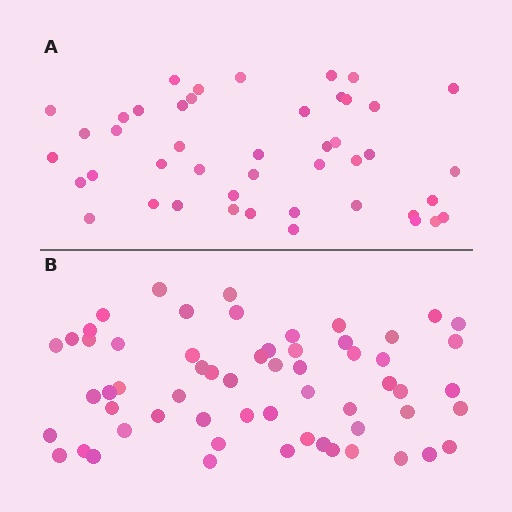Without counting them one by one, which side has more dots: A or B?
Region B (the bottom region) has more dots.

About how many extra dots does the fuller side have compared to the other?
Region B has approximately 15 more dots than region A.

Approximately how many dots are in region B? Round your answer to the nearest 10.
About 60 dots.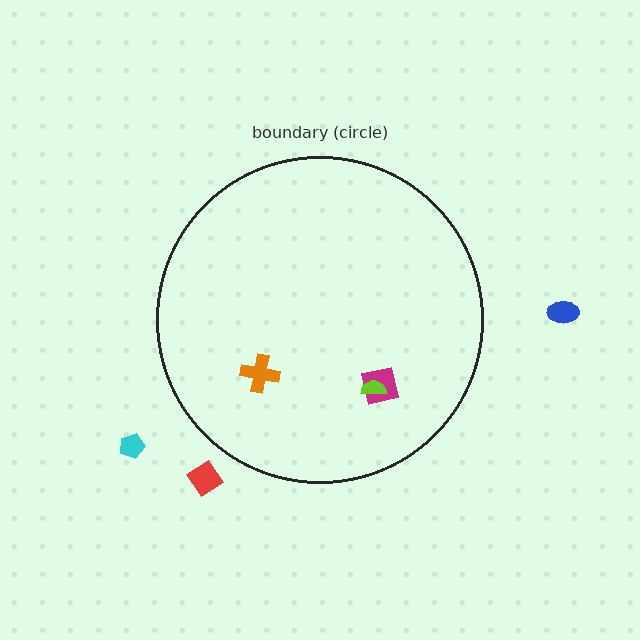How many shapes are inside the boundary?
3 inside, 3 outside.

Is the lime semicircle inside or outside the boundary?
Inside.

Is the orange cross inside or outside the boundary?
Inside.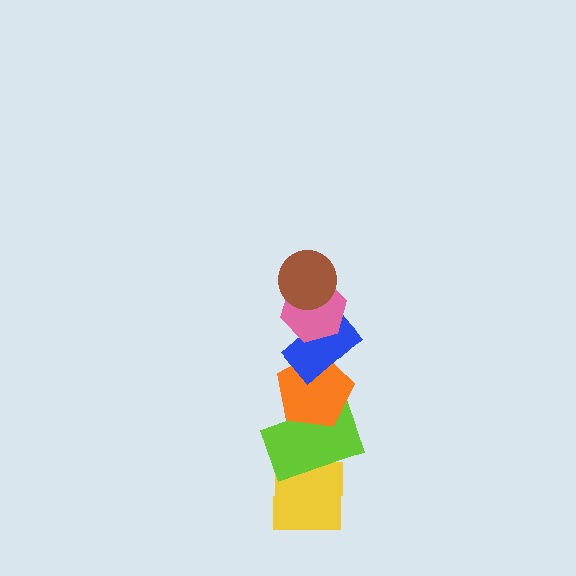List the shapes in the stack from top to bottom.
From top to bottom: the brown circle, the pink hexagon, the blue rectangle, the orange pentagon, the lime rectangle, the yellow square.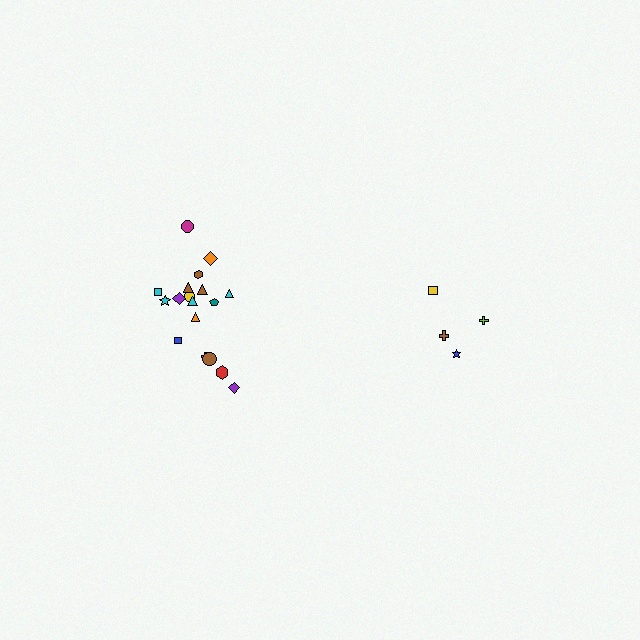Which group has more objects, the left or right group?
The left group.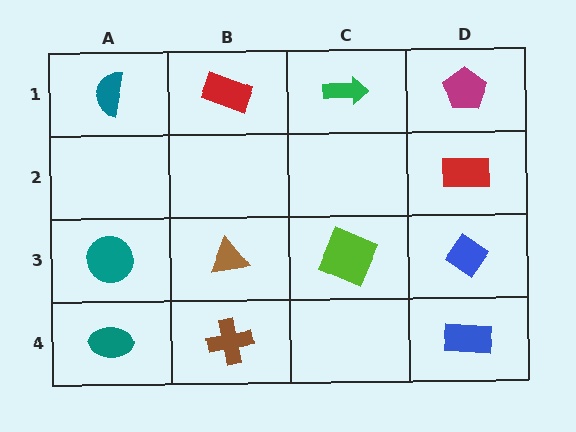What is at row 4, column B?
A brown cross.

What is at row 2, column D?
A red rectangle.